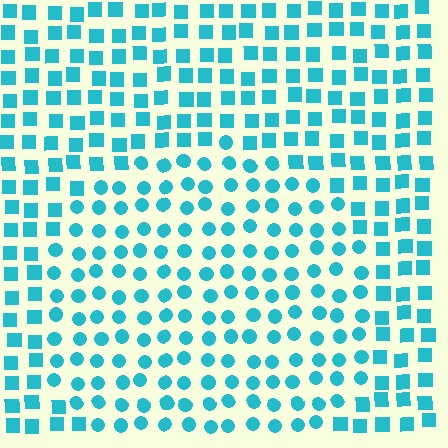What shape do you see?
I see a circle.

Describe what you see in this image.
The image is filled with small cyan elements arranged in a uniform grid. A circle-shaped region contains circles, while the surrounding area contains squares. The boundary is defined purely by the change in element shape.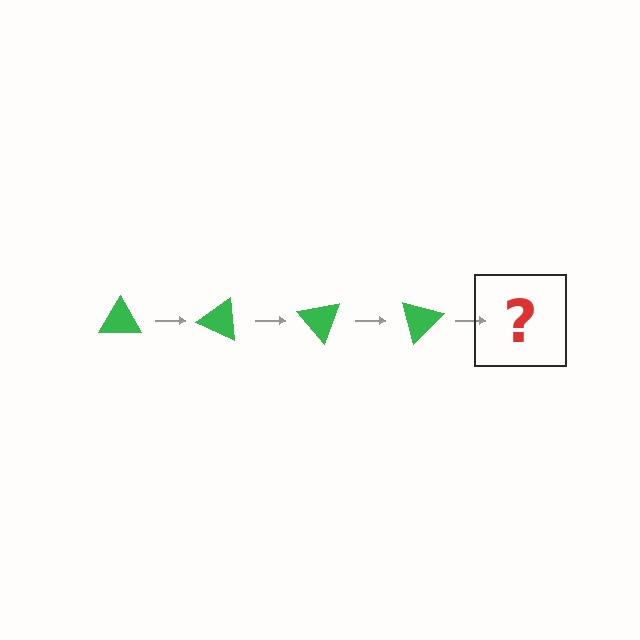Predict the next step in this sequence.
The next step is a green triangle rotated 100 degrees.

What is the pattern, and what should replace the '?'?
The pattern is that the triangle rotates 25 degrees each step. The '?' should be a green triangle rotated 100 degrees.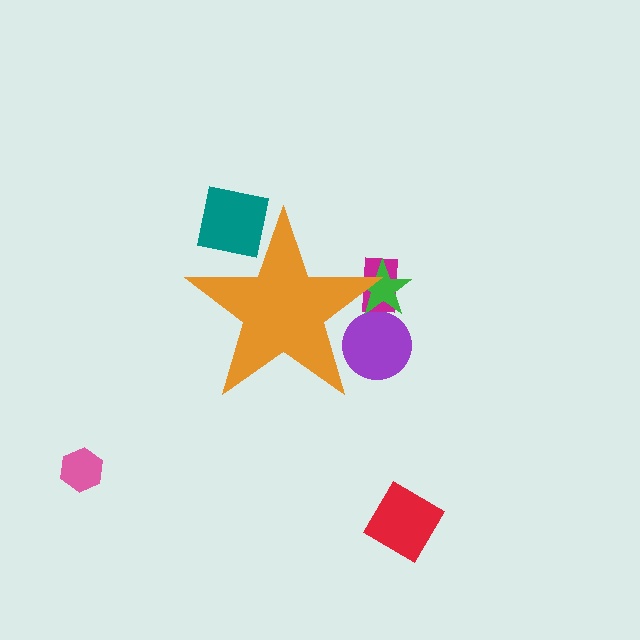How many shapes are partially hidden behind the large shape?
4 shapes are partially hidden.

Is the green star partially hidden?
Yes, the green star is partially hidden behind the orange star.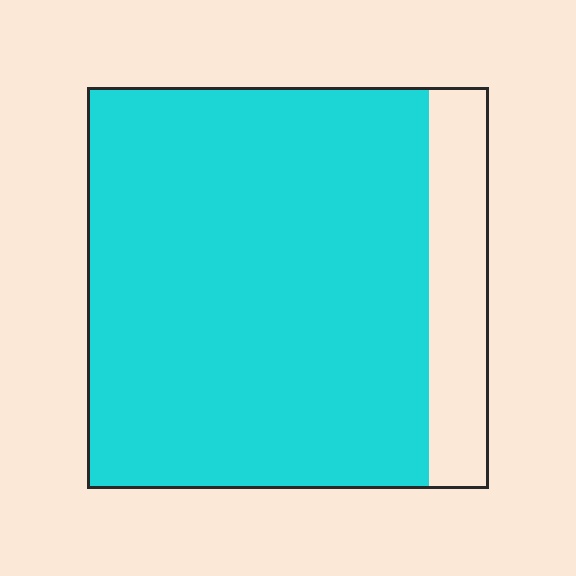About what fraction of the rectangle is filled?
About five sixths (5/6).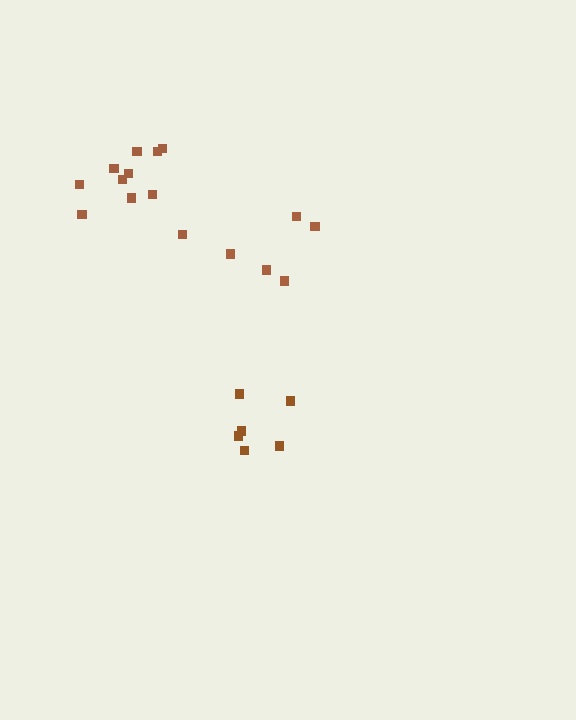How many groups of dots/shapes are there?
There are 3 groups.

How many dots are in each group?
Group 1: 5 dots, Group 2: 11 dots, Group 3: 6 dots (22 total).